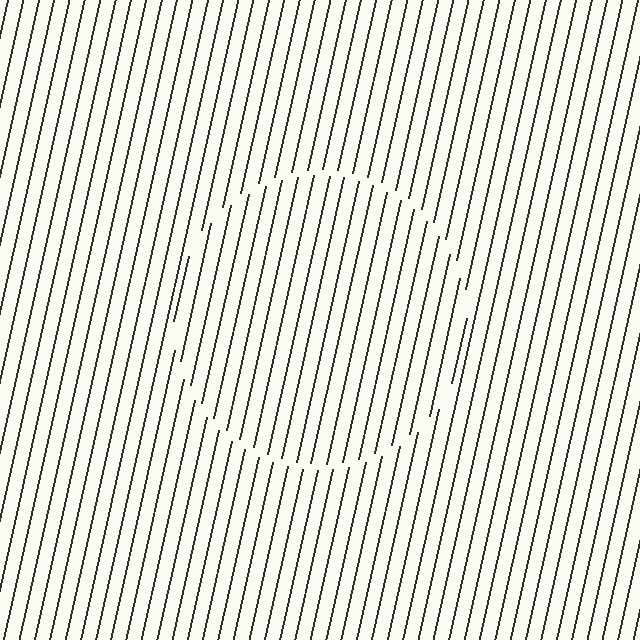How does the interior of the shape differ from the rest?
The interior of the shape contains the same grating, shifted by half a period — the contour is defined by the phase discontinuity where line-ends from the inner and outer gratings abut.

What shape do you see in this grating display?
An illusory circle. The interior of the shape contains the same grating, shifted by half a period — the contour is defined by the phase discontinuity where line-ends from the inner and outer gratings abut.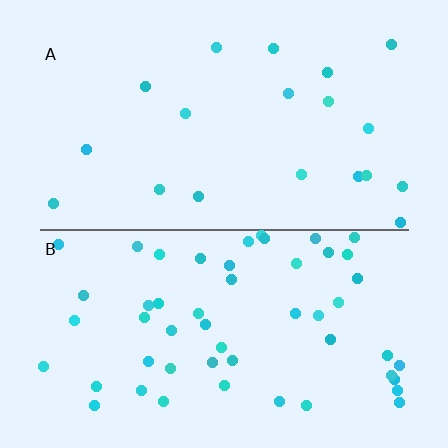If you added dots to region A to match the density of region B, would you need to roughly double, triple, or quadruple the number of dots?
Approximately triple.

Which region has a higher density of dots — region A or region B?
B (the bottom).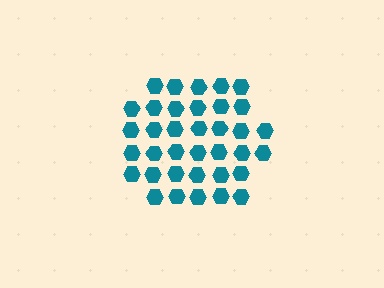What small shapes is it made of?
It is made of small hexagons.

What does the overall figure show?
The overall figure shows a hexagon.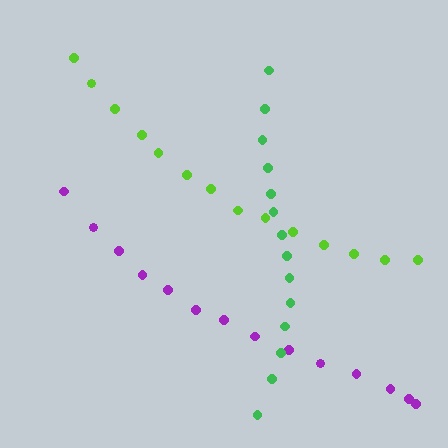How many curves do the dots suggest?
There are 3 distinct paths.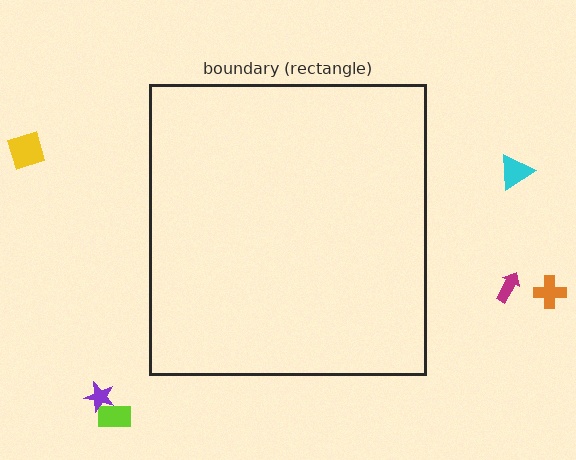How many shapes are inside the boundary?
0 inside, 6 outside.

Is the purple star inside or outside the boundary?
Outside.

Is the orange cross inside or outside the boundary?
Outside.